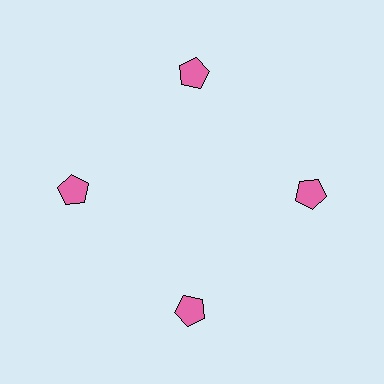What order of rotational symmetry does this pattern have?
This pattern has 4-fold rotational symmetry.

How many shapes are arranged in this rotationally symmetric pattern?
There are 4 shapes, arranged in 4 groups of 1.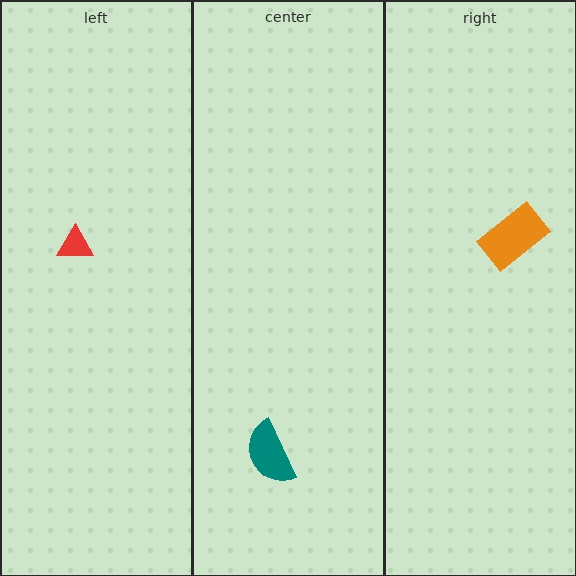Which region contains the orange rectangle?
The right region.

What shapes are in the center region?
The teal semicircle.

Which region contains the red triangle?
The left region.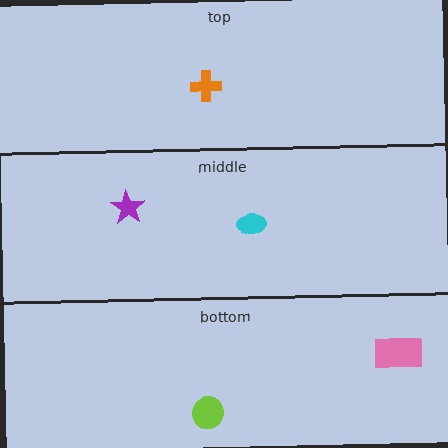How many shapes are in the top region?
1.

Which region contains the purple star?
The middle region.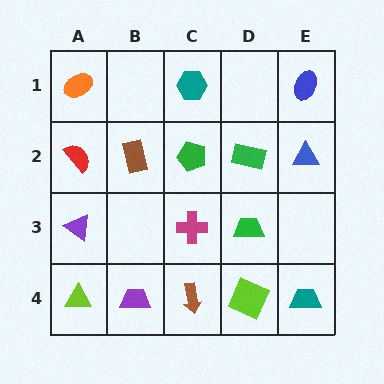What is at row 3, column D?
A green trapezoid.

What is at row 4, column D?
A lime square.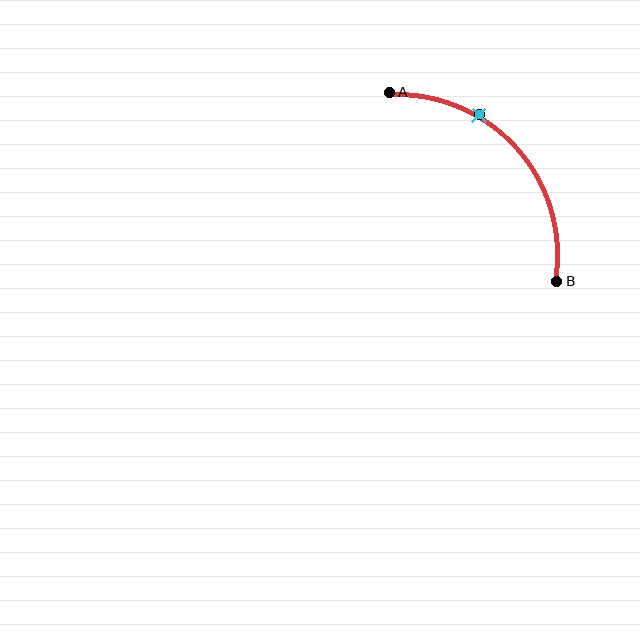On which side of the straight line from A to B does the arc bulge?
The arc bulges above and to the right of the straight line connecting A and B.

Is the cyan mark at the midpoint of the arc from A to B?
No. The cyan mark lies on the arc but is closer to endpoint A. The arc midpoint would be at the point on the curve equidistant along the arc from both A and B.